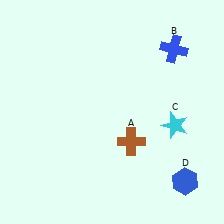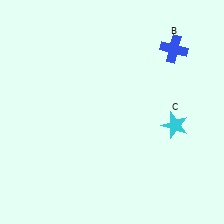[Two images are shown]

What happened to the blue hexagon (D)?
The blue hexagon (D) was removed in Image 2. It was in the bottom-right area of Image 1.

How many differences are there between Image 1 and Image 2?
There are 2 differences between the two images.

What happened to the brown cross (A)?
The brown cross (A) was removed in Image 2. It was in the bottom-right area of Image 1.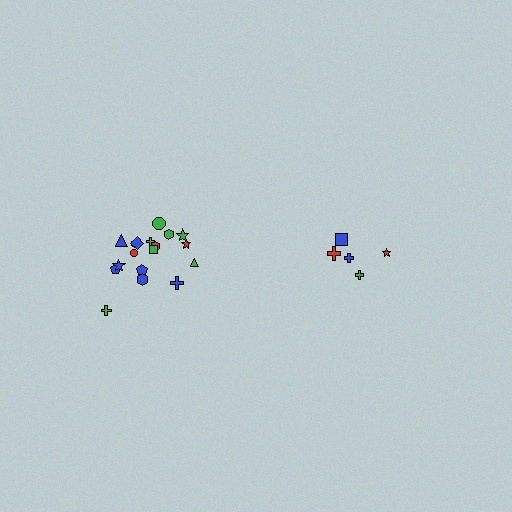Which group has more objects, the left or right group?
The left group.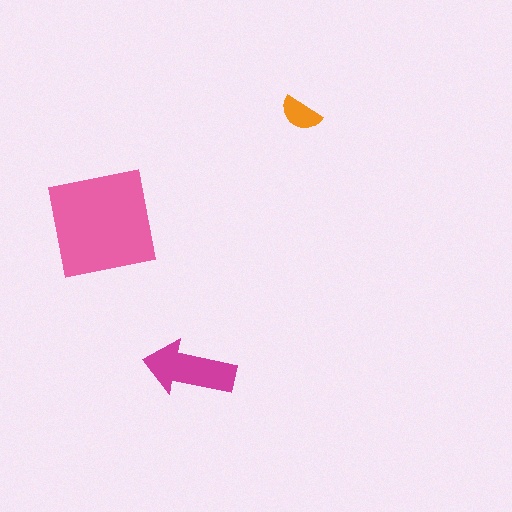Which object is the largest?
The pink square.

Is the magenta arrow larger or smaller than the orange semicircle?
Larger.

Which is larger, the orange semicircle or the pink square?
The pink square.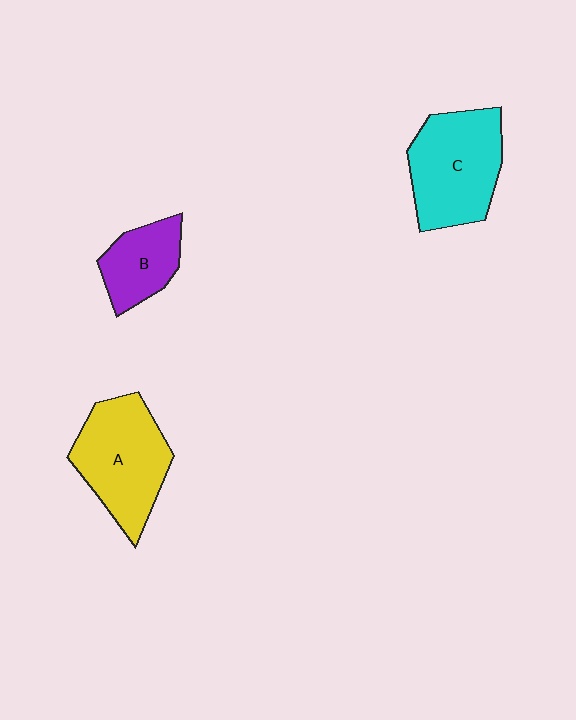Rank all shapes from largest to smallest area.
From largest to smallest: C (cyan), A (yellow), B (purple).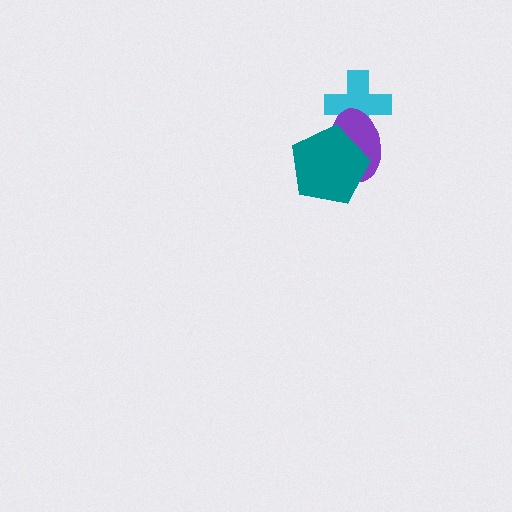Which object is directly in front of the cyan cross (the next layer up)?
The purple ellipse is directly in front of the cyan cross.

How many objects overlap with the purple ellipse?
2 objects overlap with the purple ellipse.